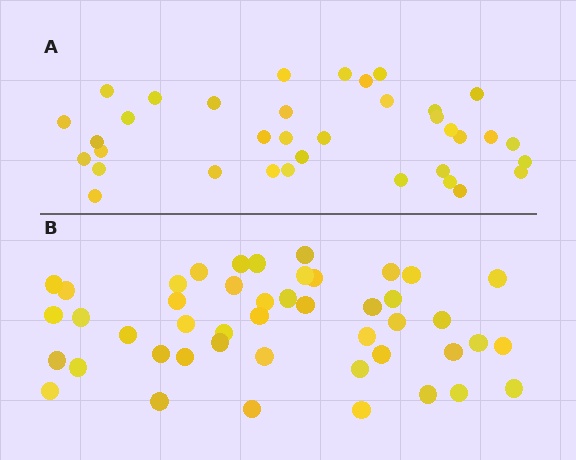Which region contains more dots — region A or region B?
Region B (the bottom region) has more dots.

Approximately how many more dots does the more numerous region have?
Region B has roughly 10 or so more dots than region A.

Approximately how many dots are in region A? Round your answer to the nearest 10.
About 40 dots. (The exact count is 36, which rounds to 40.)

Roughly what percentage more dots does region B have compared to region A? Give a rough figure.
About 30% more.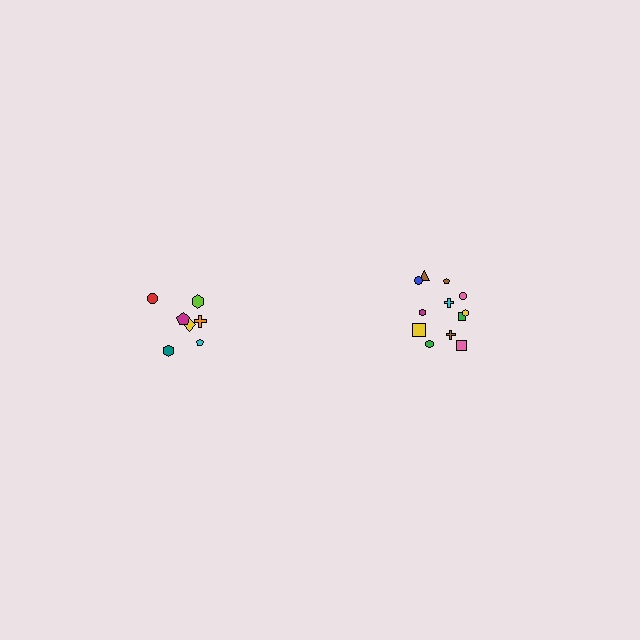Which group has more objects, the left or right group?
The right group.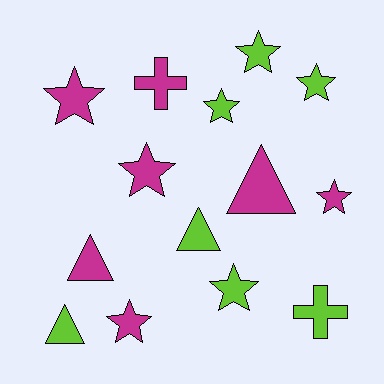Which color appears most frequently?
Lime, with 7 objects.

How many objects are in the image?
There are 14 objects.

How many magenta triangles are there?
There are 2 magenta triangles.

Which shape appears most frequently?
Star, with 8 objects.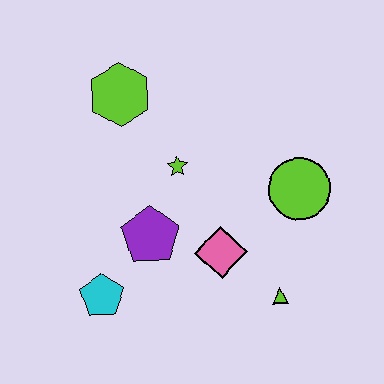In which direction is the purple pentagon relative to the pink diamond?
The purple pentagon is to the left of the pink diamond.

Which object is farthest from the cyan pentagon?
The lime circle is farthest from the cyan pentagon.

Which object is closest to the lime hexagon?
The lime star is closest to the lime hexagon.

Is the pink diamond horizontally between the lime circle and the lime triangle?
No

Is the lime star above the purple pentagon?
Yes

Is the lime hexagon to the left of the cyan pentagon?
No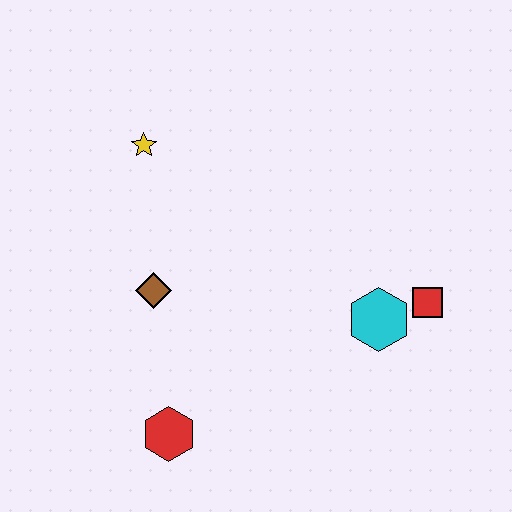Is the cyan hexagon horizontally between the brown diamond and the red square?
Yes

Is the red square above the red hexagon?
Yes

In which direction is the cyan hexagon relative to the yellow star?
The cyan hexagon is to the right of the yellow star.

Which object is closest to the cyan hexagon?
The red square is closest to the cyan hexagon.